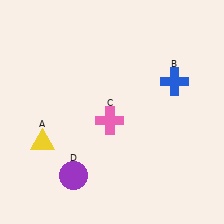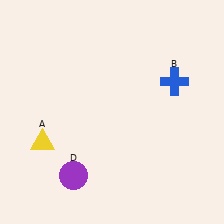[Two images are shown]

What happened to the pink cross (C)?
The pink cross (C) was removed in Image 2. It was in the bottom-left area of Image 1.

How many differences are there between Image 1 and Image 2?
There is 1 difference between the two images.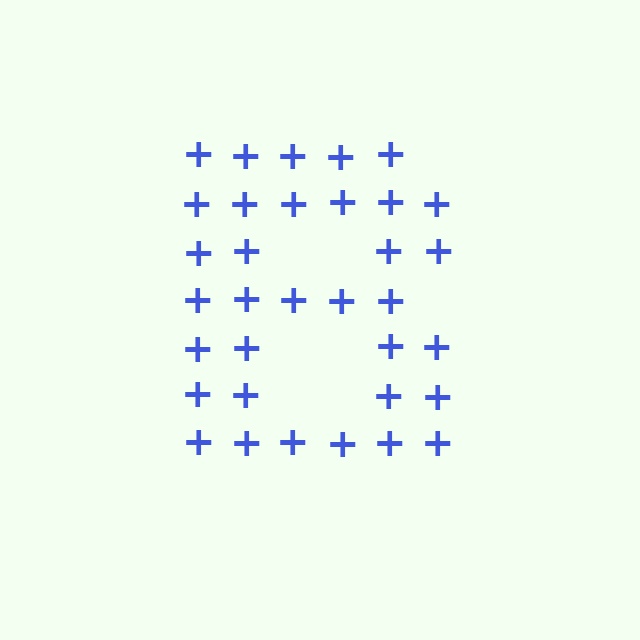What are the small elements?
The small elements are plus signs.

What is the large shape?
The large shape is the letter B.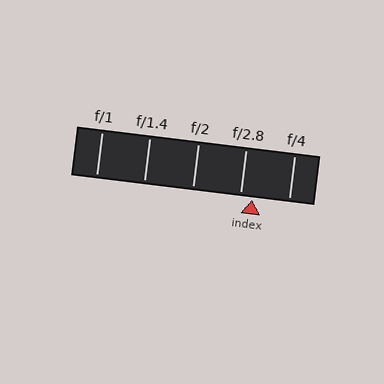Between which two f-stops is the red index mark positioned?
The index mark is between f/2.8 and f/4.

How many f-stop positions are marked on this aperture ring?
There are 5 f-stop positions marked.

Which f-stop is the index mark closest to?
The index mark is closest to f/2.8.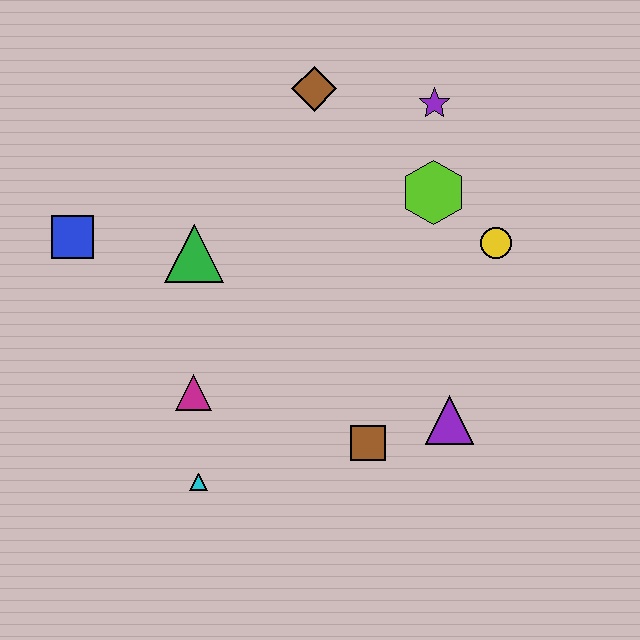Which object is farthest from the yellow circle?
The blue square is farthest from the yellow circle.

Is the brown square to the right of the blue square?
Yes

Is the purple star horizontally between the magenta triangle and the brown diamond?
No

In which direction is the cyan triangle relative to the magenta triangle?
The cyan triangle is below the magenta triangle.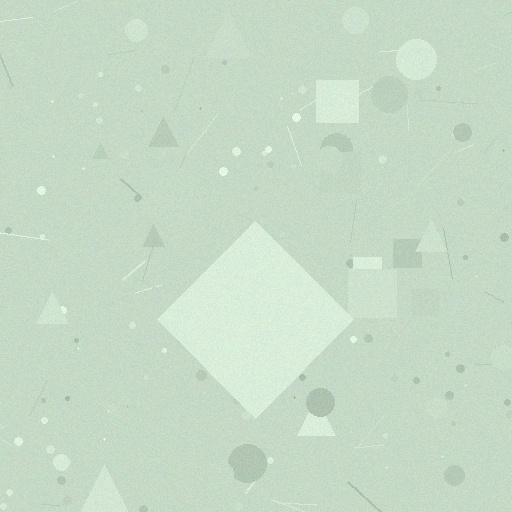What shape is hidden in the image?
A diamond is hidden in the image.